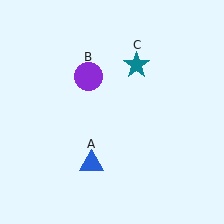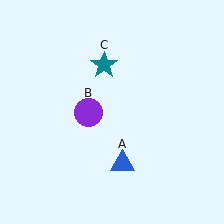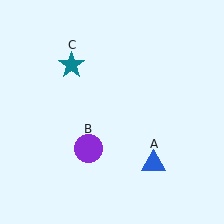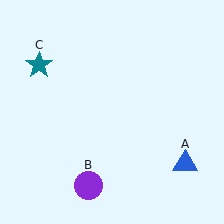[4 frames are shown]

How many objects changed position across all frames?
3 objects changed position: blue triangle (object A), purple circle (object B), teal star (object C).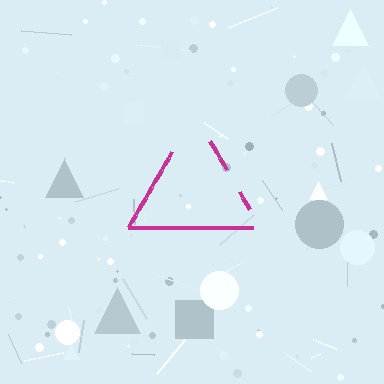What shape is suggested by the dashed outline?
The dashed outline suggests a triangle.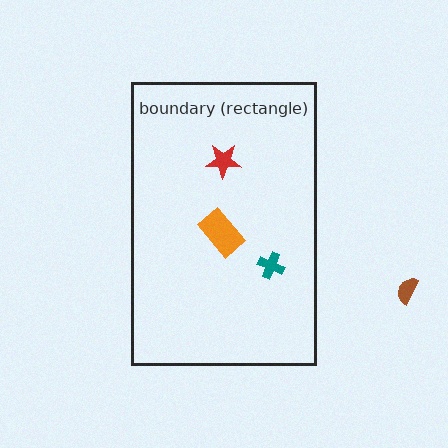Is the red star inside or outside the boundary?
Inside.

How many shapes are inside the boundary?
3 inside, 1 outside.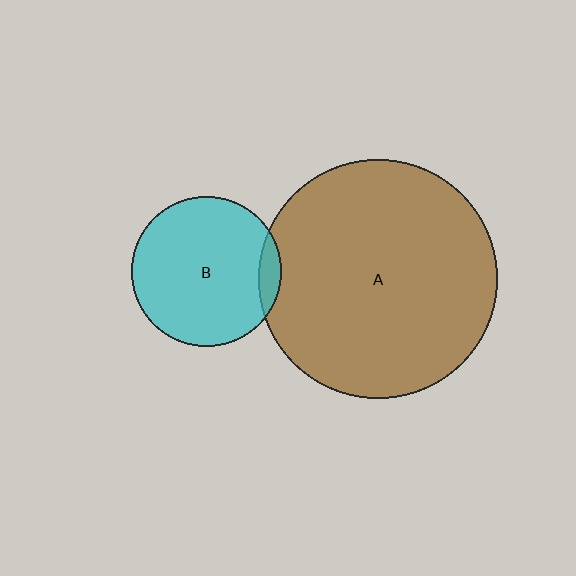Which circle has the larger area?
Circle A (brown).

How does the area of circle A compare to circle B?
Approximately 2.6 times.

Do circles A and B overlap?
Yes.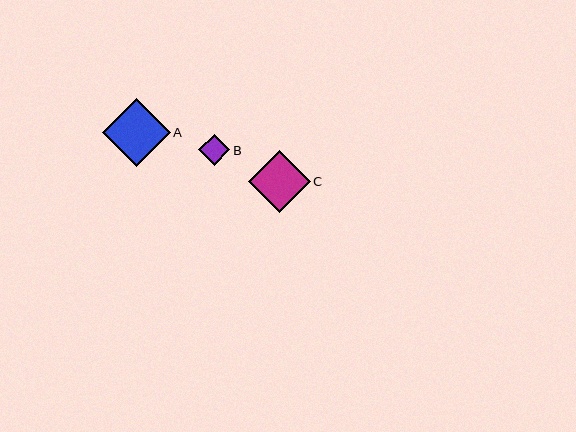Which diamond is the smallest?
Diamond B is the smallest with a size of approximately 31 pixels.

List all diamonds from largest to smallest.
From largest to smallest: A, C, B.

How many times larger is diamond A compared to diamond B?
Diamond A is approximately 2.2 times the size of diamond B.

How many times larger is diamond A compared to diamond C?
Diamond A is approximately 1.1 times the size of diamond C.